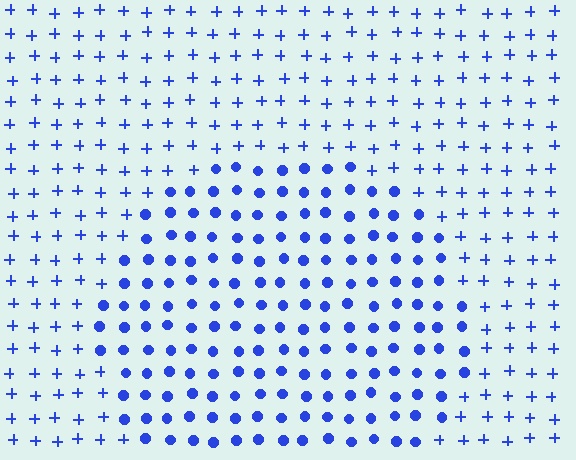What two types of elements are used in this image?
The image uses circles inside the circle region and plus signs outside it.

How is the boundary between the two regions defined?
The boundary is defined by a change in element shape: circles inside vs. plus signs outside. All elements share the same color and spacing.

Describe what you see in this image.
The image is filled with small blue elements arranged in a uniform grid. A circle-shaped region contains circles, while the surrounding area contains plus signs. The boundary is defined purely by the change in element shape.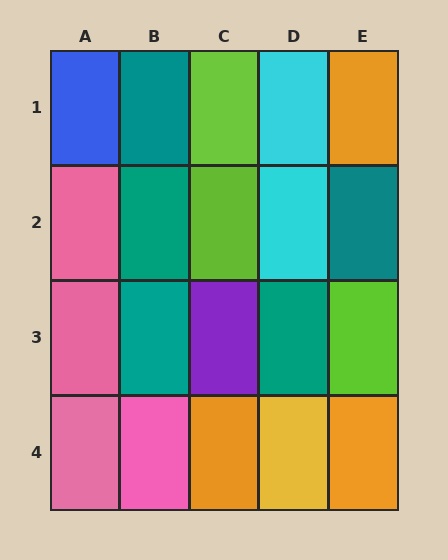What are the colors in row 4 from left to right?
Pink, pink, orange, yellow, orange.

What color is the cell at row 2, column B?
Teal.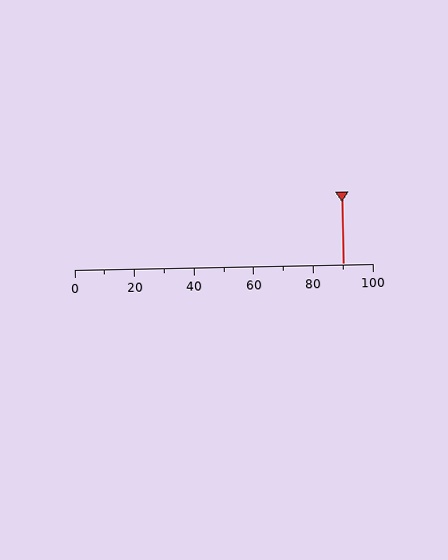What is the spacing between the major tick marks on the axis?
The major ticks are spaced 20 apart.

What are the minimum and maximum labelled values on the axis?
The axis runs from 0 to 100.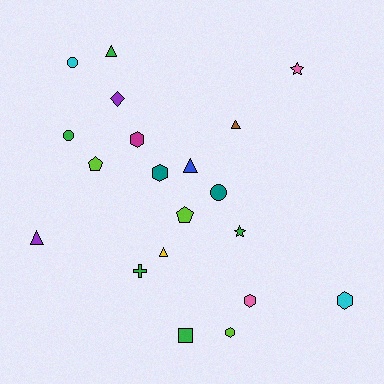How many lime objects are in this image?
There are 3 lime objects.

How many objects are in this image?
There are 20 objects.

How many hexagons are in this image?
There are 5 hexagons.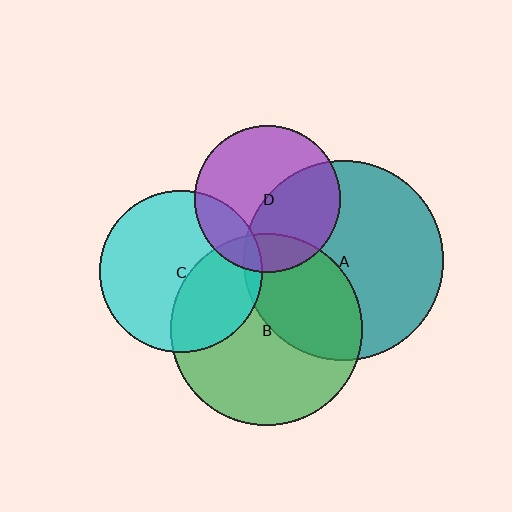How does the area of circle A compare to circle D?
Approximately 1.9 times.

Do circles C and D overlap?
Yes.